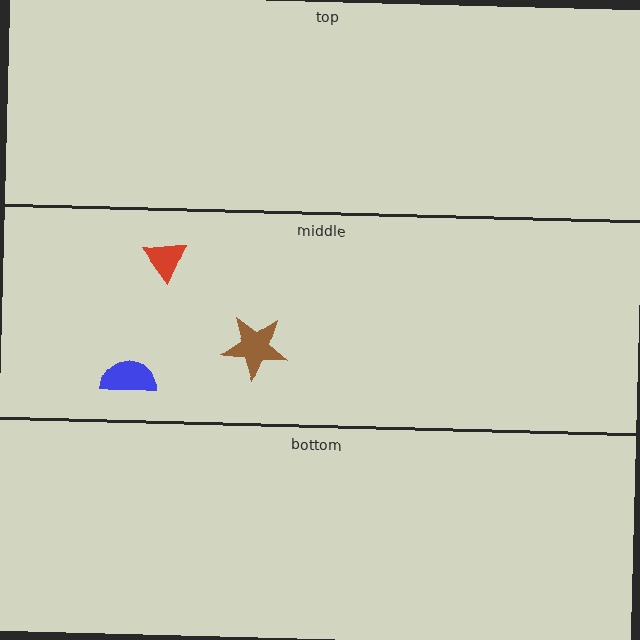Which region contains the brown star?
The middle region.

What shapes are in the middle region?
The red triangle, the brown star, the blue semicircle.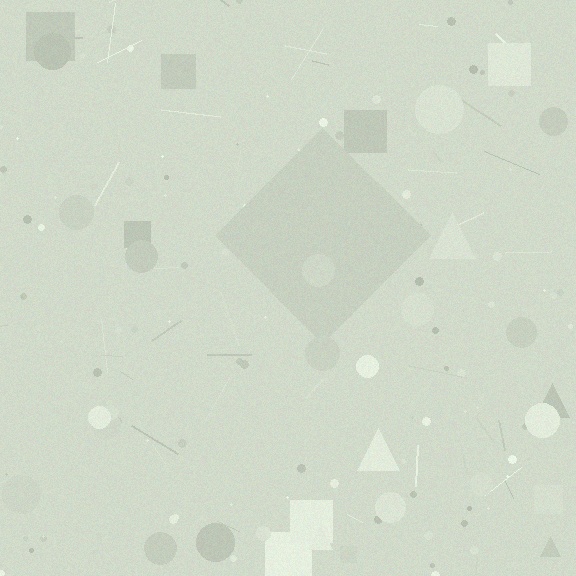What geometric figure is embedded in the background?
A diamond is embedded in the background.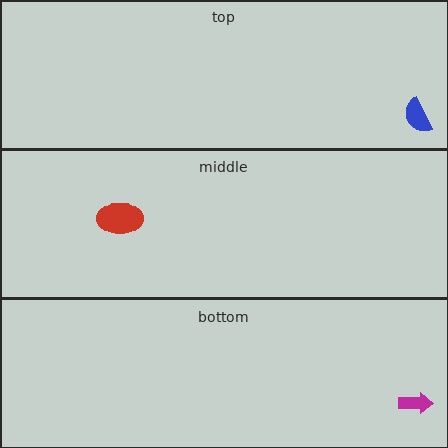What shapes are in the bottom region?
The magenta arrow.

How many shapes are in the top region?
1.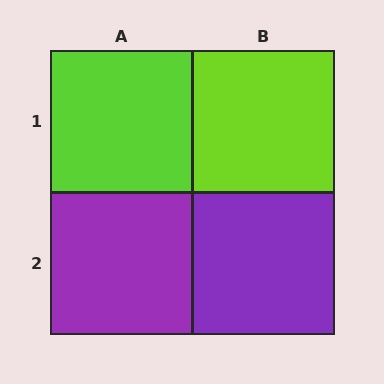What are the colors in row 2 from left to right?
Purple, purple.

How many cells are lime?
2 cells are lime.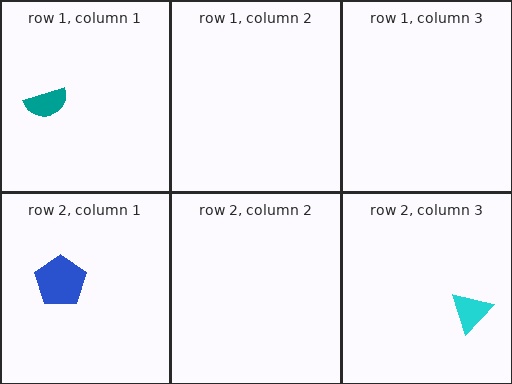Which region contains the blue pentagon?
The row 2, column 1 region.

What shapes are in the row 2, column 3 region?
The cyan triangle.